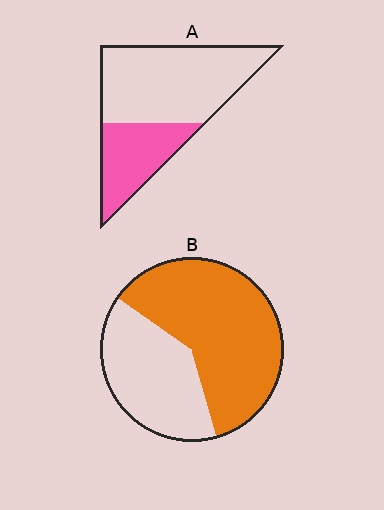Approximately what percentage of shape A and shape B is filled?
A is approximately 35% and B is approximately 60%.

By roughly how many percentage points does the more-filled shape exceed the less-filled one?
By roughly 30 percentage points (B over A).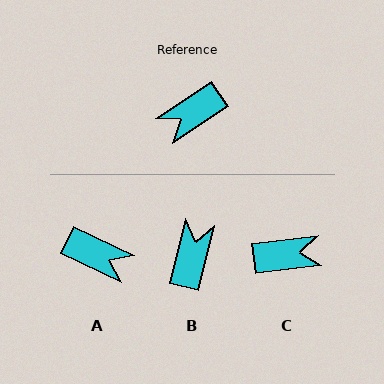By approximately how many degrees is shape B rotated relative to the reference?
Approximately 137 degrees clockwise.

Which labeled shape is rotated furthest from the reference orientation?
C, about 154 degrees away.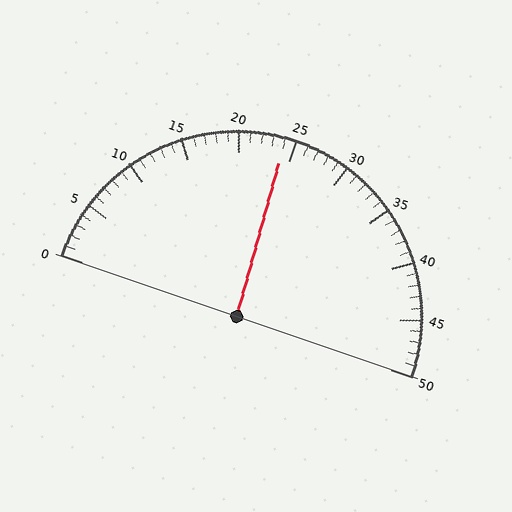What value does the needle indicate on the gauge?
The needle indicates approximately 24.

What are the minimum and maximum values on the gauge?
The gauge ranges from 0 to 50.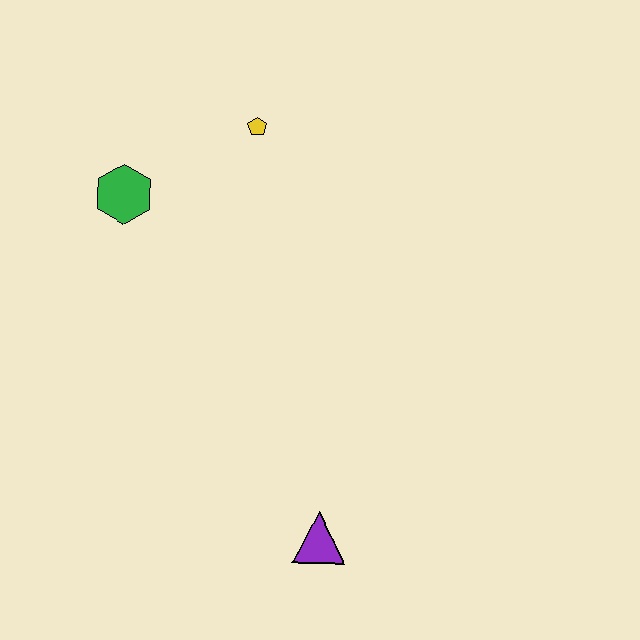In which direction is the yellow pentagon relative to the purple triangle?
The yellow pentagon is above the purple triangle.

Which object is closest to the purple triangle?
The green hexagon is closest to the purple triangle.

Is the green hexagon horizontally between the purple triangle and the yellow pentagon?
No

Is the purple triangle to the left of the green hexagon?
No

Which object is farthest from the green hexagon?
The purple triangle is farthest from the green hexagon.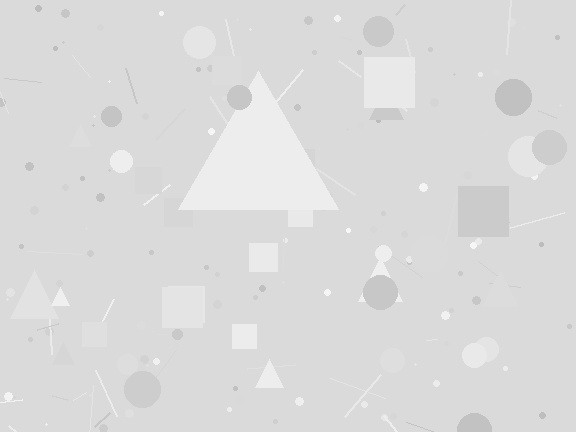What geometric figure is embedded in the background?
A triangle is embedded in the background.